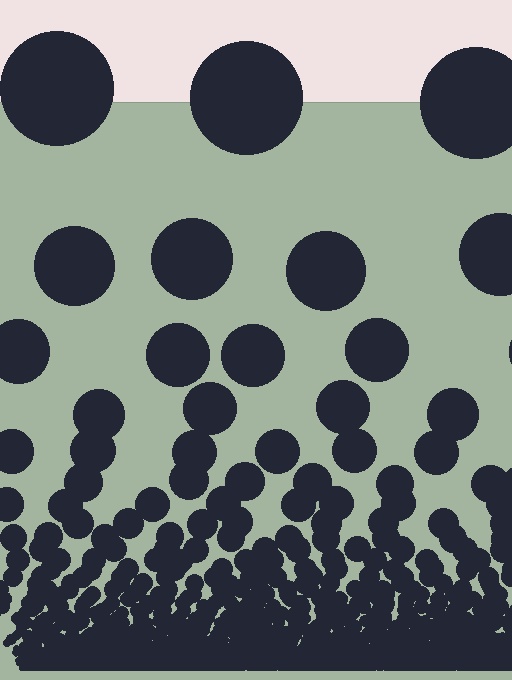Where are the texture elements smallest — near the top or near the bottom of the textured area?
Near the bottom.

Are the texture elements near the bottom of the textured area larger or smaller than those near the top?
Smaller. The gradient is inverted — elements near the bottom are smaller and denser.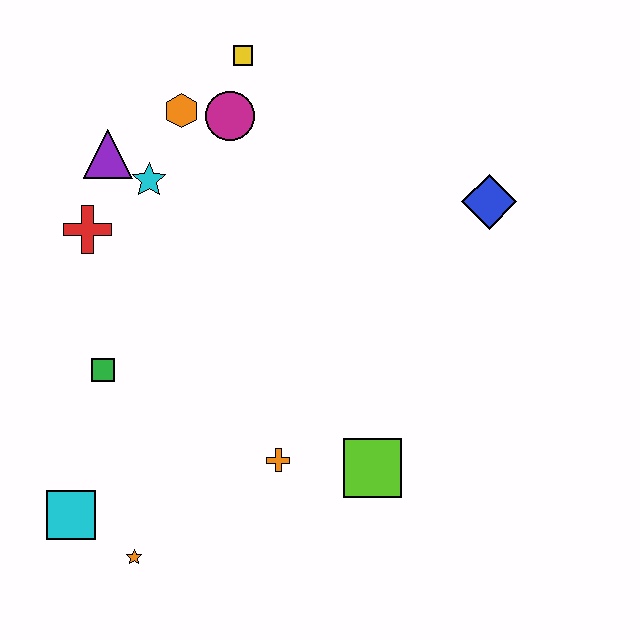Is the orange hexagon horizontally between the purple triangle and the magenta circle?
Yes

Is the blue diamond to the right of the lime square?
Yes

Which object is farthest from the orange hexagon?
The orange star is farthest from the orange hexagon.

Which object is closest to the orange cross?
The lime square is closest to the orange cross.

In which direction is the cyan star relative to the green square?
The cyan star is above the green square.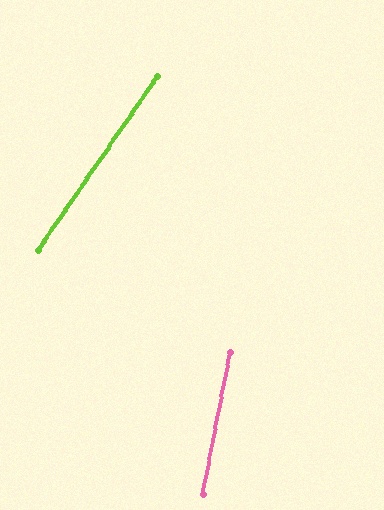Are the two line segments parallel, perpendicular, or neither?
Neither parallel nor perpendicular — they differ by about 24°.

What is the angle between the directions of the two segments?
Approximately 24 degrees.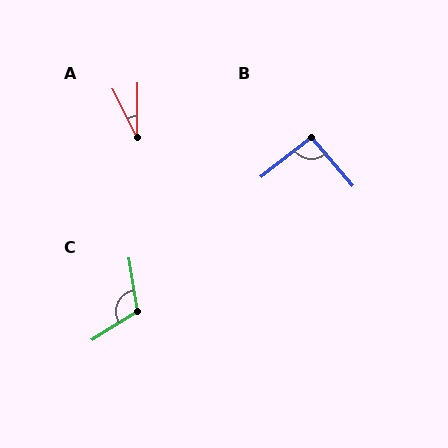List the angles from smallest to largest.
A (27°), B (93°), C (113°).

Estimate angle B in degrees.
Approximately 93 degrees.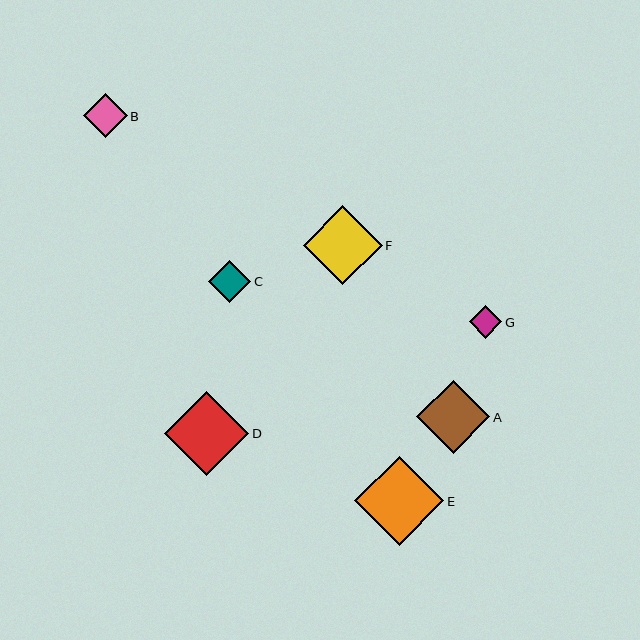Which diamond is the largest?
Diamond E is the largest with a size of approximately 89 pixels.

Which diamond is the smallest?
Diamond G is the smallest with a size of approximately 33 pixels.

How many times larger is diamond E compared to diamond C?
Diamond E is approximately 2.1 times the size of diamond C.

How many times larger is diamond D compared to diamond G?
Diamond D is approximately 2.6 times the size of diamond G.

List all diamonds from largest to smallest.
From largest to smallest: E, D, F, A, B, C, G.